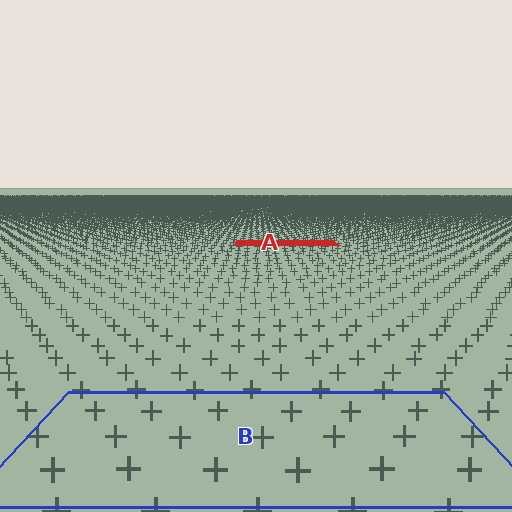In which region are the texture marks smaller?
The texture marks are smaller in region A, because it is farther away.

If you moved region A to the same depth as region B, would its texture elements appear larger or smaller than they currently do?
They would appear larger. At a closer depth, the same texture elements are projected at a bigger on-screen size.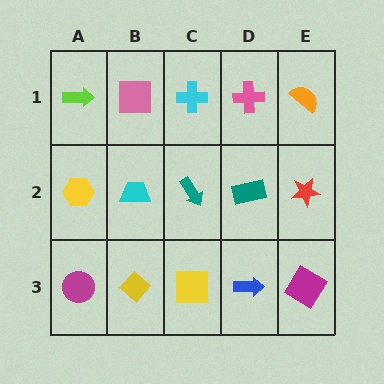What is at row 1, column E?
An orange semicircle.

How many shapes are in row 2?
5 shapes.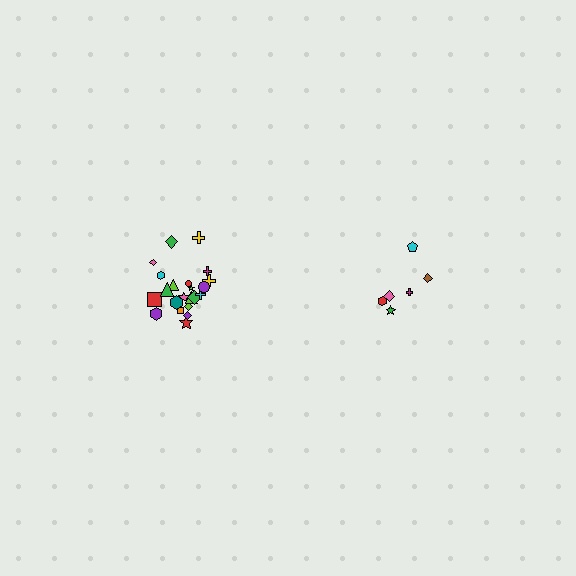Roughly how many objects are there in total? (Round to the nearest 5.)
Roughly 30 objects in total.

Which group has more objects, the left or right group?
The left group.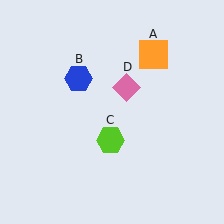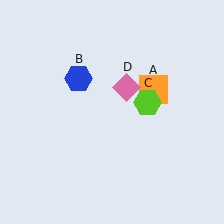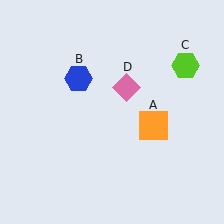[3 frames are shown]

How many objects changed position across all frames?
2 objects changed position: orange square (object A), lime hexagon (object C).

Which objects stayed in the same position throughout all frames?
Blue hexagon (object B) and pink diamond (object D) remained stationary.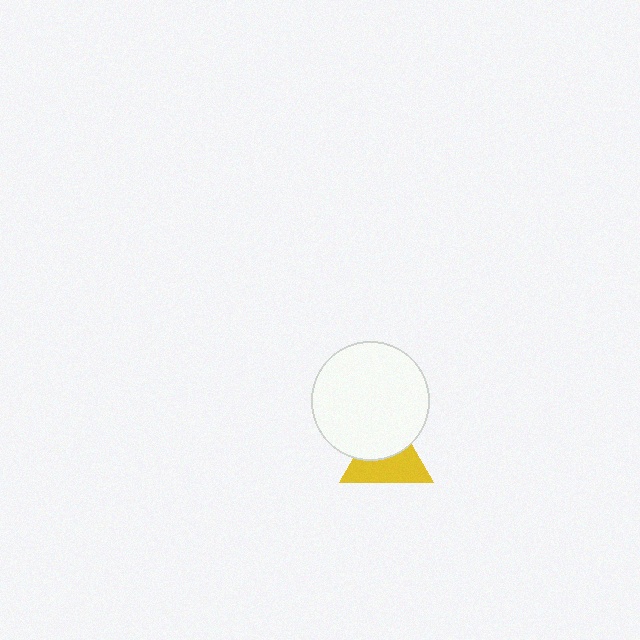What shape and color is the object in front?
The object in front is a white circle.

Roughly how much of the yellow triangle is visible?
About half of it is visible (roughly 55%).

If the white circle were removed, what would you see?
You would see the complete yellow triangle.